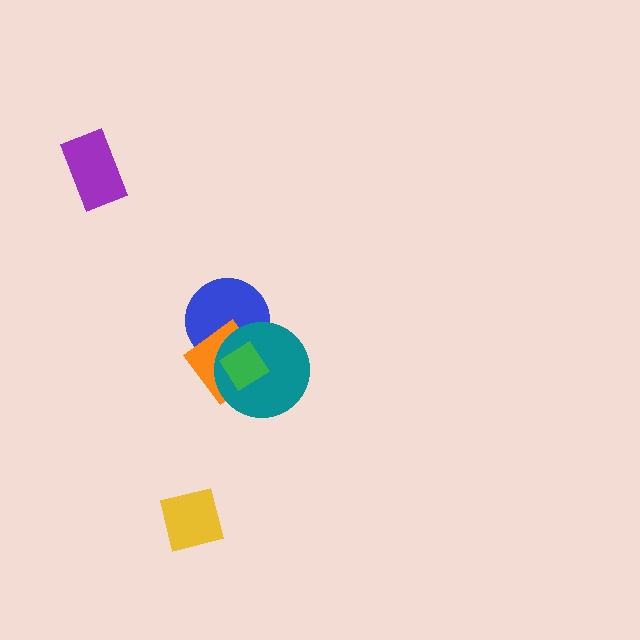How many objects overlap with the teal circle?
3 objects overlap with the teal circle.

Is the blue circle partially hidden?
Yes, it is partially covered by another shape.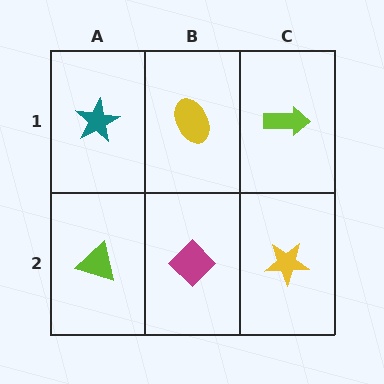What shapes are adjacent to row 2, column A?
A teal star (row 1, column A), a magenta diamond (row 2, column B).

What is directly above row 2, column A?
A teal star.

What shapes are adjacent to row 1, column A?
A lime triangle (row 2, column A), a yellow ellipse (row 1, column B).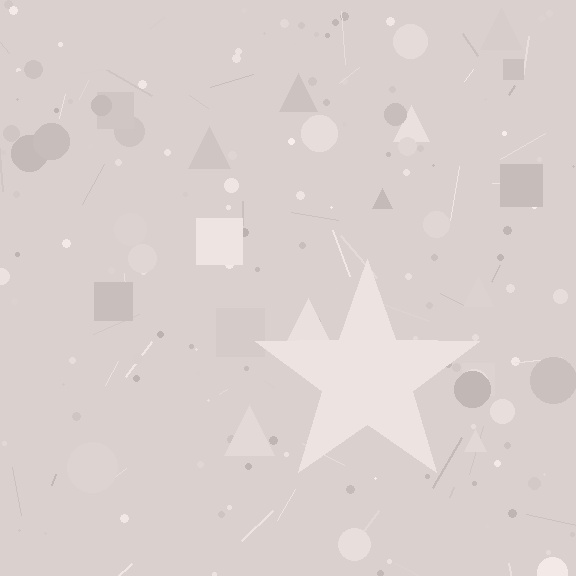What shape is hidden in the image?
A star is hidden in the image.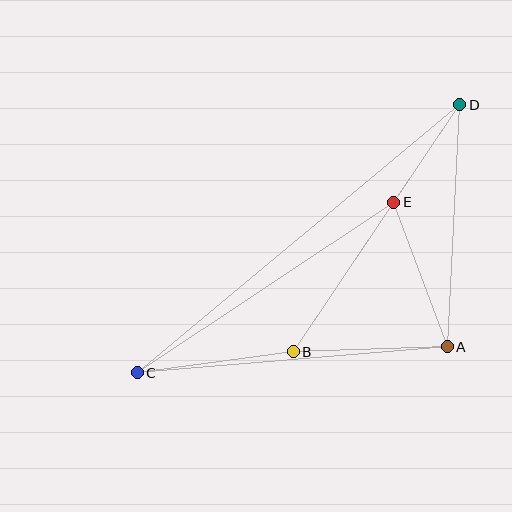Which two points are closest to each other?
Points D and E are closest to each other.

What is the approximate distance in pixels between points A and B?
The distance between A and B is approximately 154 pixels.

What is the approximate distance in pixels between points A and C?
The distance between A and C is approximately 311 pixels.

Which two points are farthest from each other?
Points C and D are farthest from each other.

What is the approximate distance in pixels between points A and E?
The distance between A and E is approximately 154 pixels.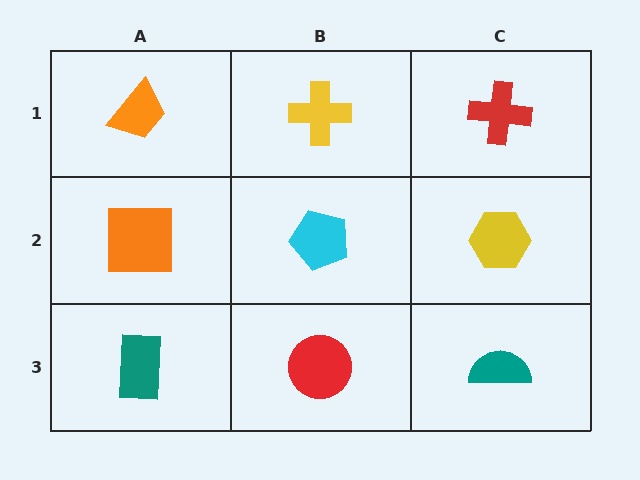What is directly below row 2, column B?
A red circle.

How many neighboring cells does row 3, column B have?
3.